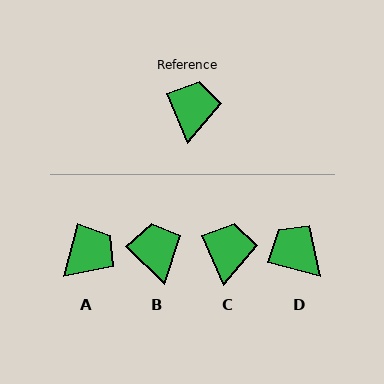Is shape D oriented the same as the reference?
No, it is off by about 52 degrees.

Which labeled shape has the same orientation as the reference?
C.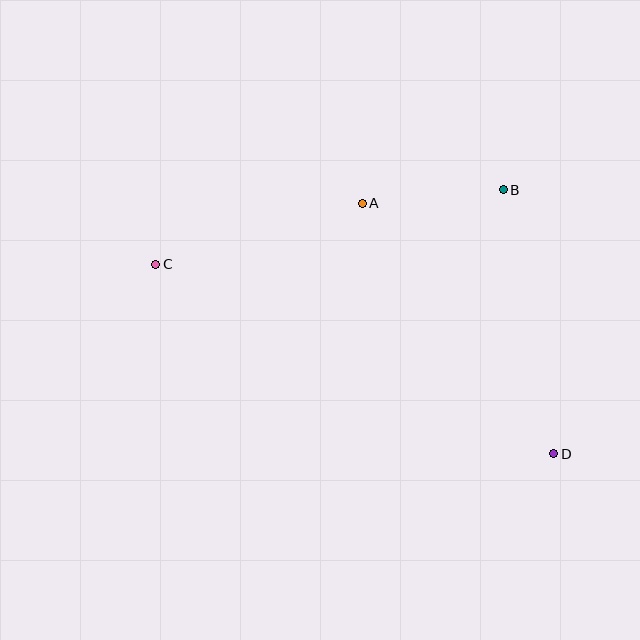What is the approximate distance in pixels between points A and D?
The distance between A and D is approximately 315 pixels.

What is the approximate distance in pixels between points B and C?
The distance between B and C is approximately 356 pixels.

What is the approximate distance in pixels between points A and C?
The distance between A and C is approximately 216 pixels.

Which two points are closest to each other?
Points A and B are closest to each other.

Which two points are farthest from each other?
Points C and D are farthest from each other.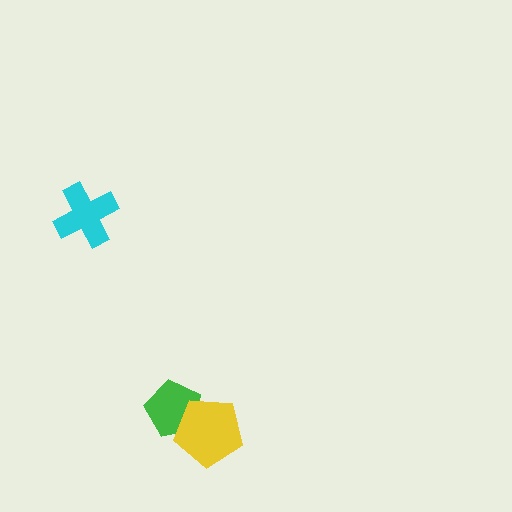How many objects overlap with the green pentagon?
1 object overlaps with the green pentagon.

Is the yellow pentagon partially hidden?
No, no other shape covers it.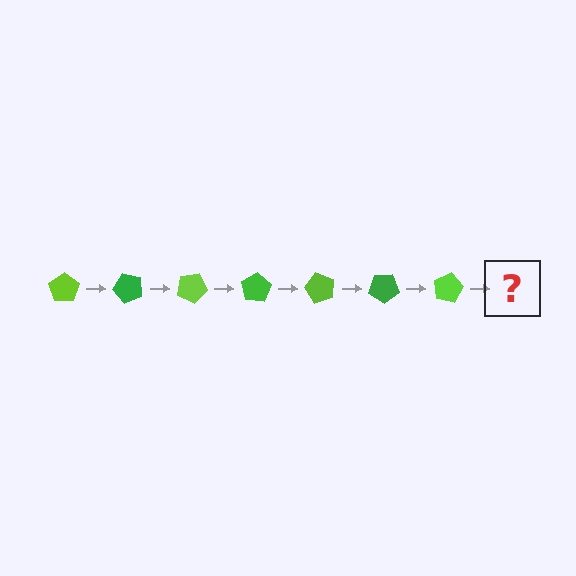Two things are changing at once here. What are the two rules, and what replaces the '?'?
The two rules are that it rotates 50 degrees each step and the color cycles through lime and green. The '?' should be a green pentagon, rotated 350 degrees from the start.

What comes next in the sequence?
The next element should be a green pentagon, rotated 350 degrees from the start.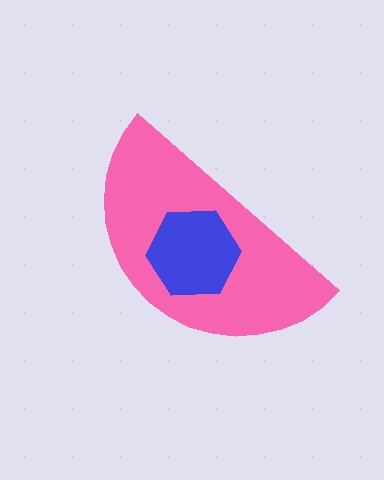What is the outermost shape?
The pink semicircle.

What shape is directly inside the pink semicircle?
The blue hexagon.